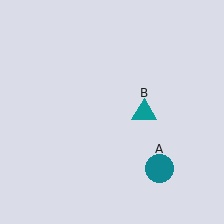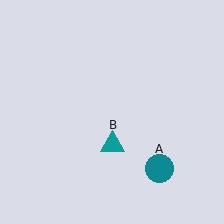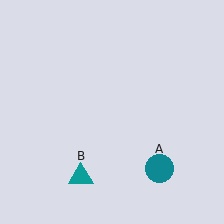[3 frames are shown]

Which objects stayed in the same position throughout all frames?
Teal circle (object A) remained stationary.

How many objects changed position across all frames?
1 object changed position: teal triangle (object B).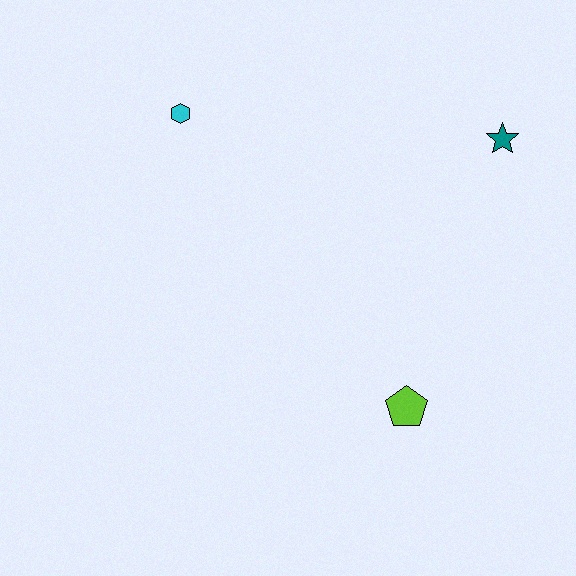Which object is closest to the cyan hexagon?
The teal star is closest to the cyan hexagon.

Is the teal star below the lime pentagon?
No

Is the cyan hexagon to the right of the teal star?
No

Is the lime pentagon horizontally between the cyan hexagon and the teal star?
Yes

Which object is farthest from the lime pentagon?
The cyan hexagon is farthest from the lime pentagon.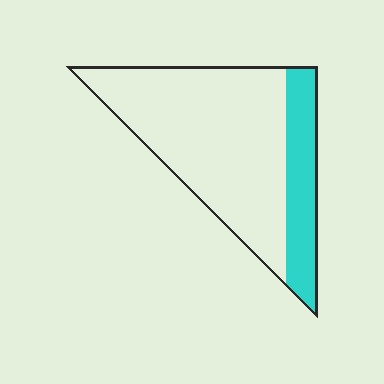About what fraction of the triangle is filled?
About one quarter (1/4).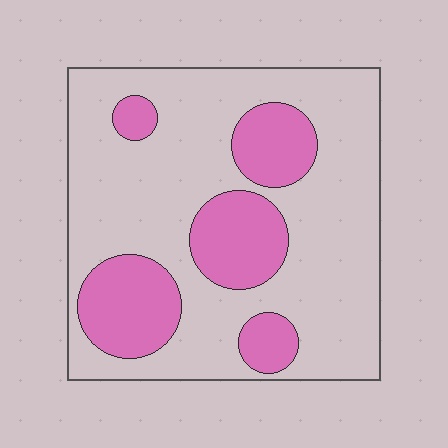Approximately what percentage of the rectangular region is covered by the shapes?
Approximately 25%.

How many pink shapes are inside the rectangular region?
5.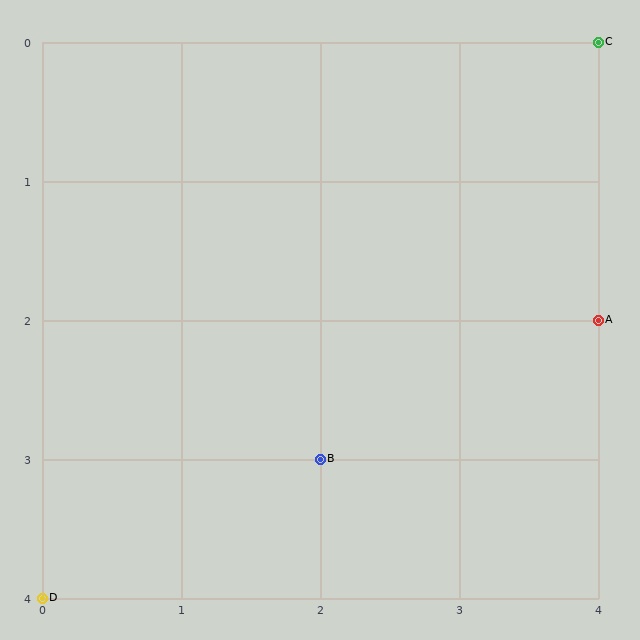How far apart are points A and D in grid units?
Points A and D are 4 columns and 2 rows apart (about 4.5 grid units diagonally).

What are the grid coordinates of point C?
Point C is at grid coordinates (4, 0).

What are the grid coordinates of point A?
Point A is at grid coordinates (4, 2).